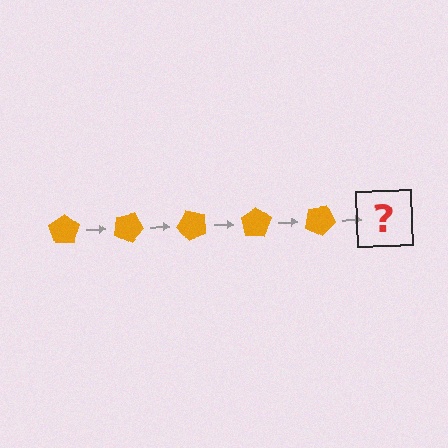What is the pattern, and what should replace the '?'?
The pattern is that the pentagon rotates 25 degrees each step. The '?' should be an orange pentagon rotated 125 degrees.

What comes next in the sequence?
The next element should be an orange pentagon rotated 125 degrees.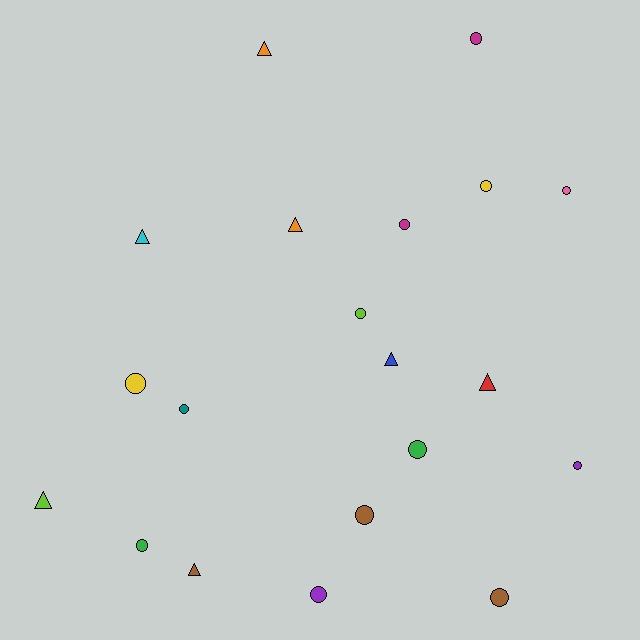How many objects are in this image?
There are 20 objects.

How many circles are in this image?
There are 13 circles.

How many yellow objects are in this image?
There are 2 yellow objects.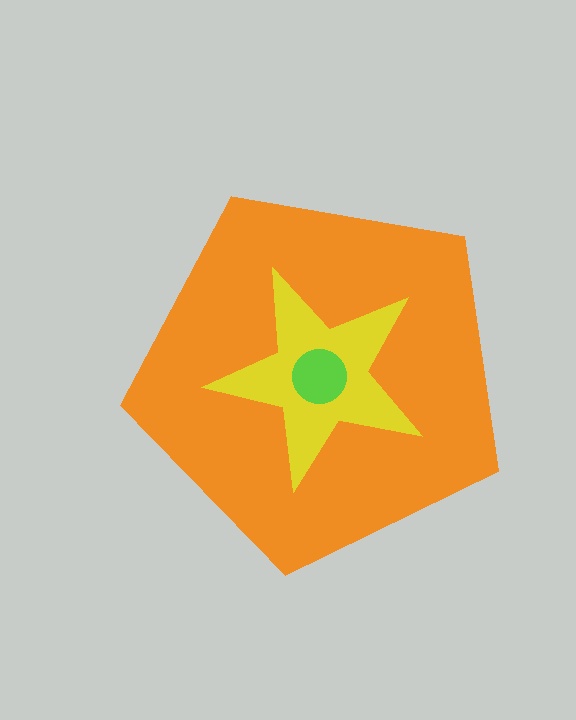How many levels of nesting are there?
3.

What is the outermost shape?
The orange pentagon.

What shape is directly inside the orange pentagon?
The yellow star.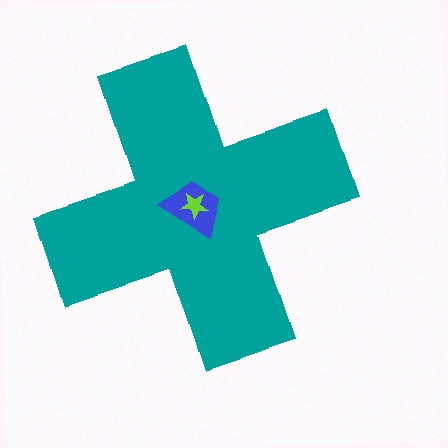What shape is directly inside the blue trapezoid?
The lime star.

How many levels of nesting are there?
3.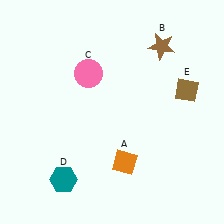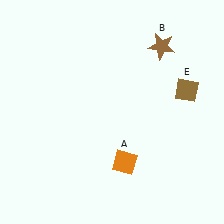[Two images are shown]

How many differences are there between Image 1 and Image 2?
There are 2 differences between the two images.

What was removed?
The teal hexagon (D), the pink circle (C) were removed in Image 2.